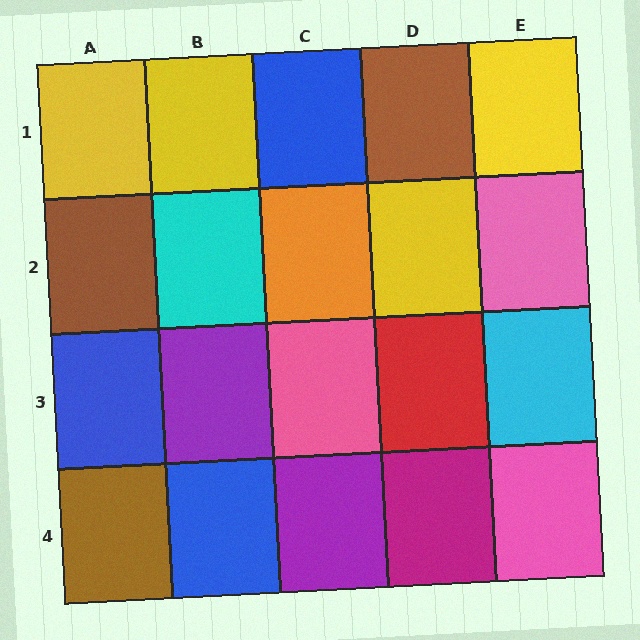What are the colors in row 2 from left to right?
Brown, cyan, orange, yellow, pink.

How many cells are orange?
1 cell is orange.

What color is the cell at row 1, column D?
Brown.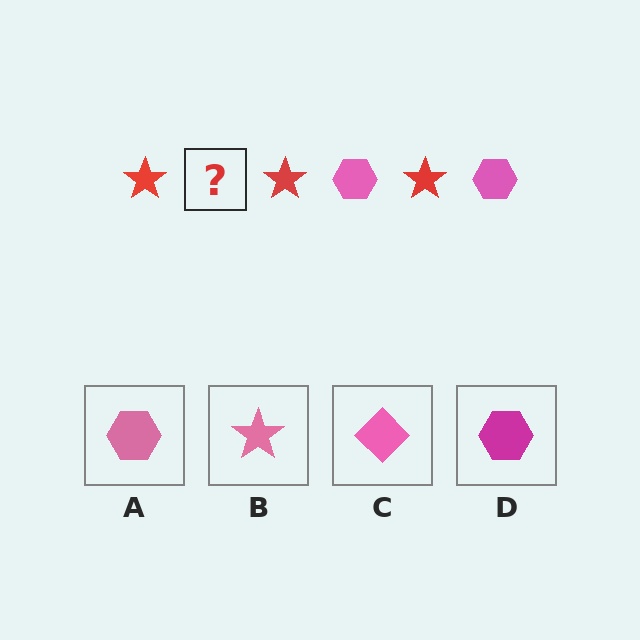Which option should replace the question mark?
Option A.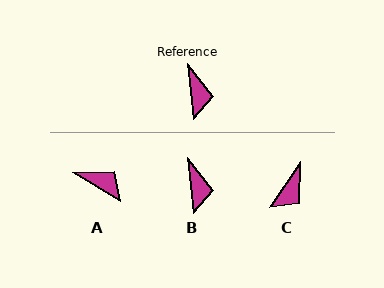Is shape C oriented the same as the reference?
No, it is off by about 40 degrees.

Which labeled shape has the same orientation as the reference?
B.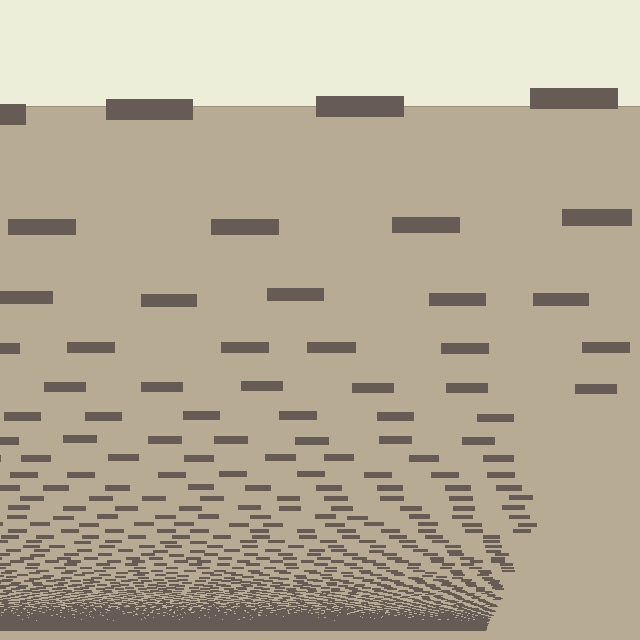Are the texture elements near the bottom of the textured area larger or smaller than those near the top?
Smaller. The gradient is inverted — elements near the bottom are smaller and denser.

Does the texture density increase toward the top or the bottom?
Density increases toward the bottom.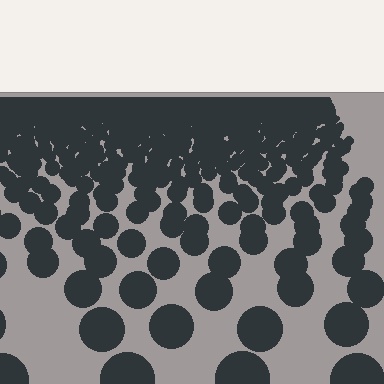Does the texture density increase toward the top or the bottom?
Density increases toward the top.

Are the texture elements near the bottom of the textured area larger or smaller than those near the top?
Larger. Near the bottom, elements are closer to the viewer and appear at a bigger on-screen size.